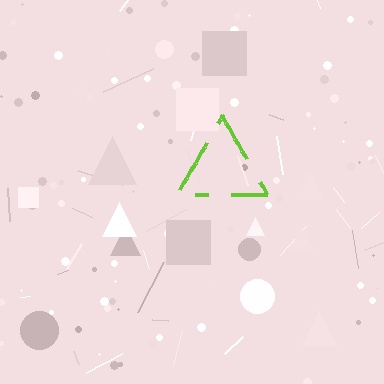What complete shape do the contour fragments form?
The contour fragments form a triangle.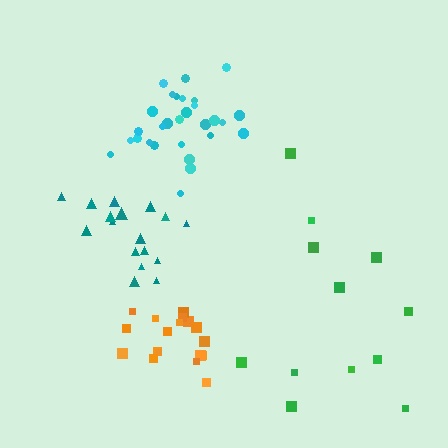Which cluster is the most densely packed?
Orange.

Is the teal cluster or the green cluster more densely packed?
Teal.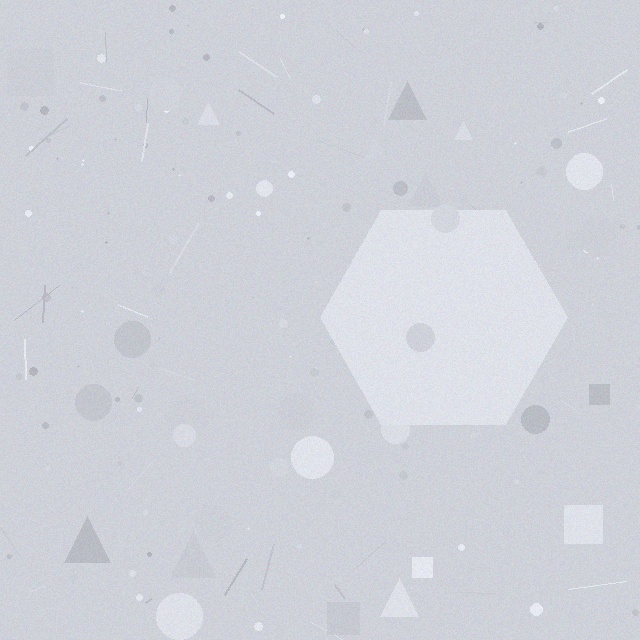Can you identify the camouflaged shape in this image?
The camouflaged shape is a hexagon.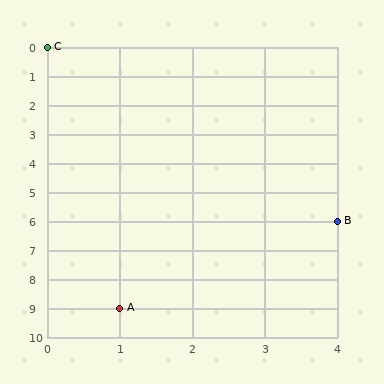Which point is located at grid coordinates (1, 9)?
Point A is at (1, 9).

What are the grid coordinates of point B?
Point B is at grid coordinates (4, 6).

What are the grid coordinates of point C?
Point C is at grid coordinates (0, 0).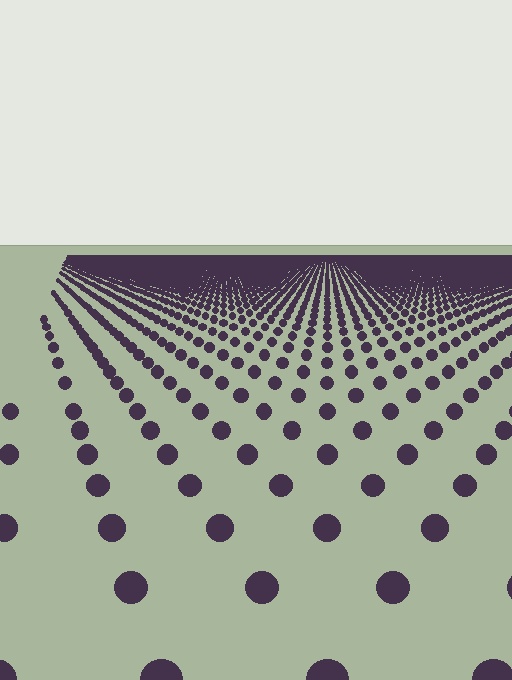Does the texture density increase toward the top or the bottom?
Density increases toward the top.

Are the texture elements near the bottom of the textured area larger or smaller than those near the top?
Larger. Near the bottom, elements are closer to the viewer and appear at a bigger on-screen size.